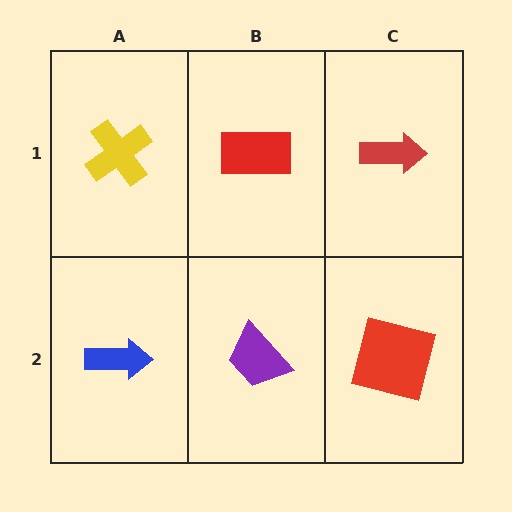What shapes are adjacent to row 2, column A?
A yellow cross (row 1, column A), a purple trapezoid (row 2, column B).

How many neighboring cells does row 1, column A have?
2.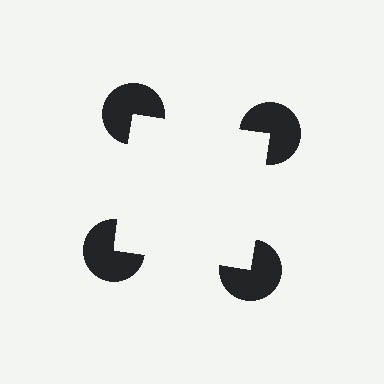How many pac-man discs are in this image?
There are 4 — one at each vertex of the illusory square.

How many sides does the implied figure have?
4 sides.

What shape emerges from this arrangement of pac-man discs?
An illusory square — its edges are inferred from the aligned wedge cuts in the pac-man discs, not physically drawn.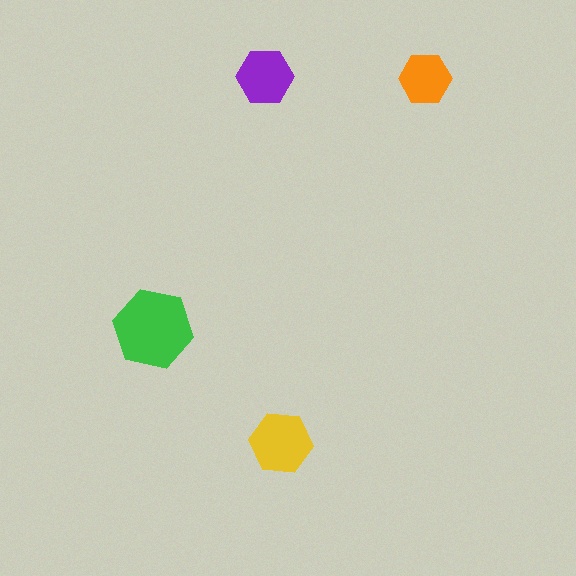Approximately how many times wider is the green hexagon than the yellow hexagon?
About 1.5 times wider.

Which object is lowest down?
The yellow hexagon is bottommost.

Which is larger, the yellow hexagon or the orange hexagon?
The yellow one.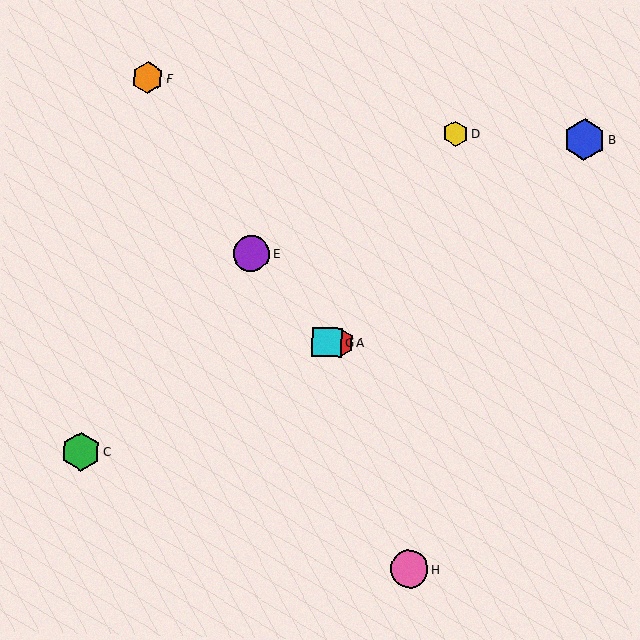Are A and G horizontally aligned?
Yes, both are at y≈343.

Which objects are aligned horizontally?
Objects A, G are aligned horizontally.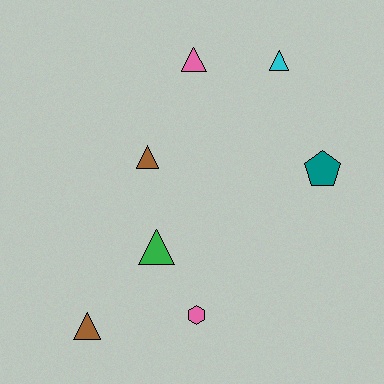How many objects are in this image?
There are 7 objects.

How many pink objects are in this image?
There are 2 pink objects.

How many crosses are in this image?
There are no crosses.